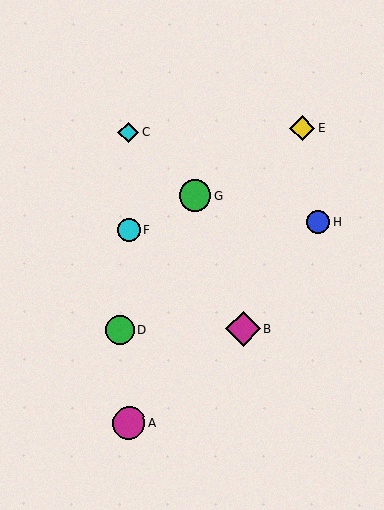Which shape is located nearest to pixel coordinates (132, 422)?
The magenta circle (labeled A) at (129, 423) is nearest to that location.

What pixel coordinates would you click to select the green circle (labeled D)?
Click at (120, 330) to select the green circle D.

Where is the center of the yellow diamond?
The center of the yellow diamond is at (303, 128).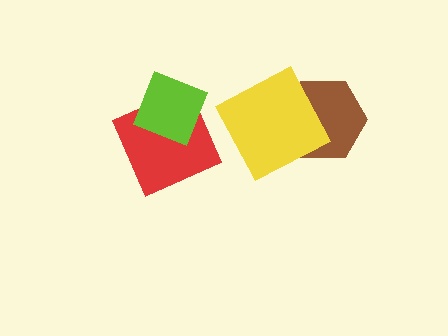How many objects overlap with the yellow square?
1 object overlaps with the yellow square.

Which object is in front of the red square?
The lime square is in front of the red square.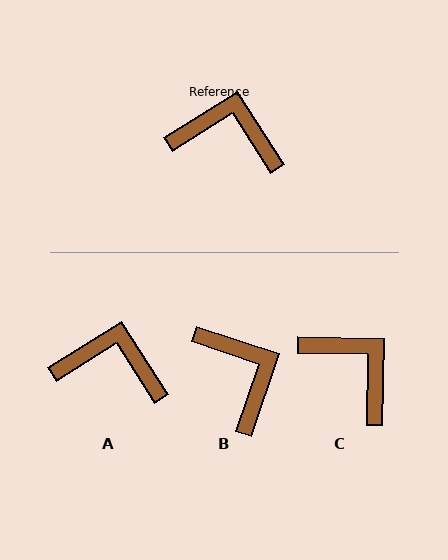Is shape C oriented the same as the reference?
No, it is off by about 34 degrees.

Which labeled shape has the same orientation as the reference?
A.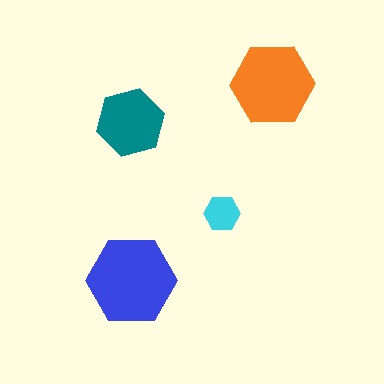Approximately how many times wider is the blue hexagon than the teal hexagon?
About 1.5 times wider.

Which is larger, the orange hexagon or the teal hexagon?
The orange one.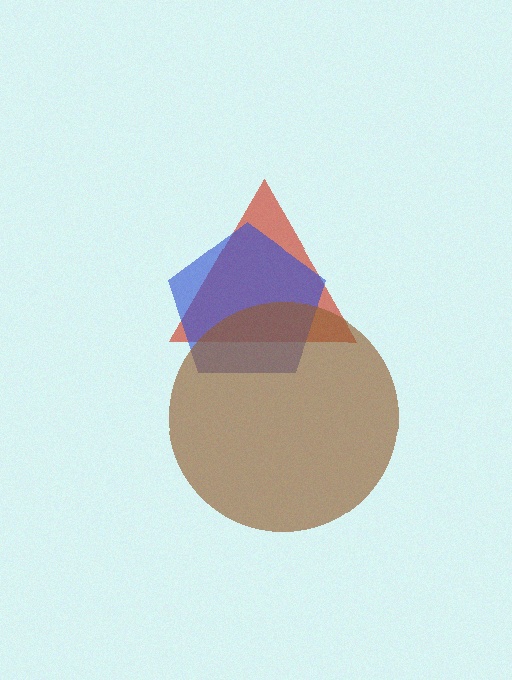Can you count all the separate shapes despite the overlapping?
Yes, there are 3 separate shapes.